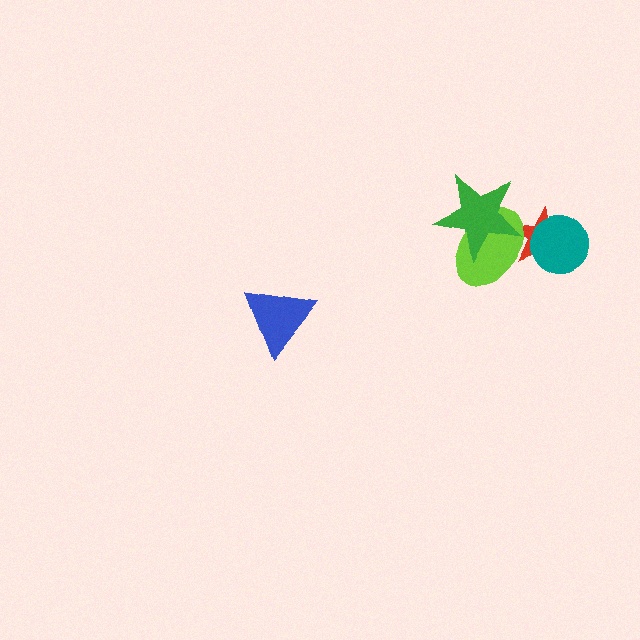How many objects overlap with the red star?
3 objects overlap with the red star.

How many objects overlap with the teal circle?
1 object overlaps with the teal circle.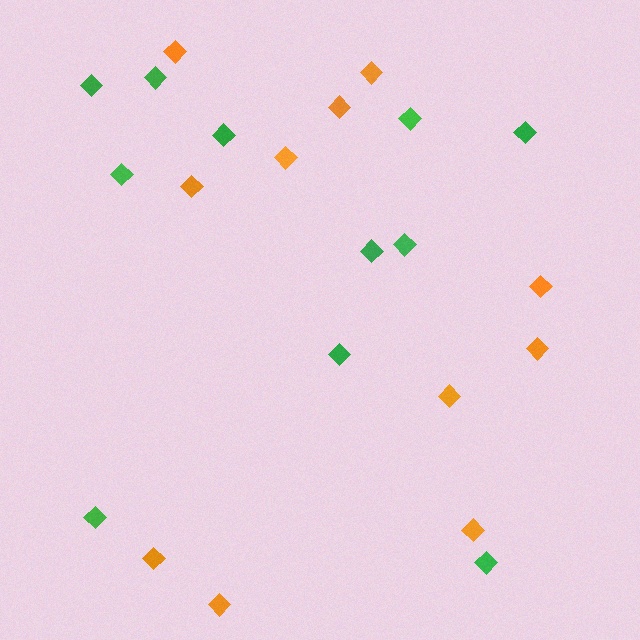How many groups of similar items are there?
There are 2 groups: one group of orange diamonds (11) and one group of green diamonds (11).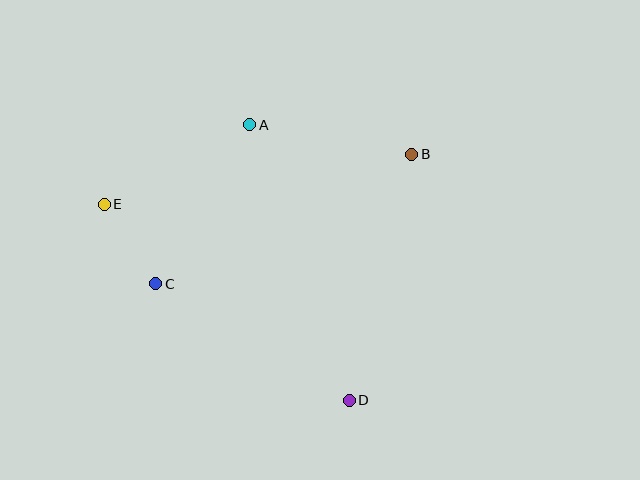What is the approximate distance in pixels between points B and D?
The distance between B and D is approximately 254 pixels.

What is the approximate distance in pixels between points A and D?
The distance between A and D is approximately 293 pixels.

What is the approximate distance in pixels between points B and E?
The distance between B and E is approximately 312 pixels.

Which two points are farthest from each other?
Points D and E are farthest from each other.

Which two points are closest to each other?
Points C and E are closest to each other.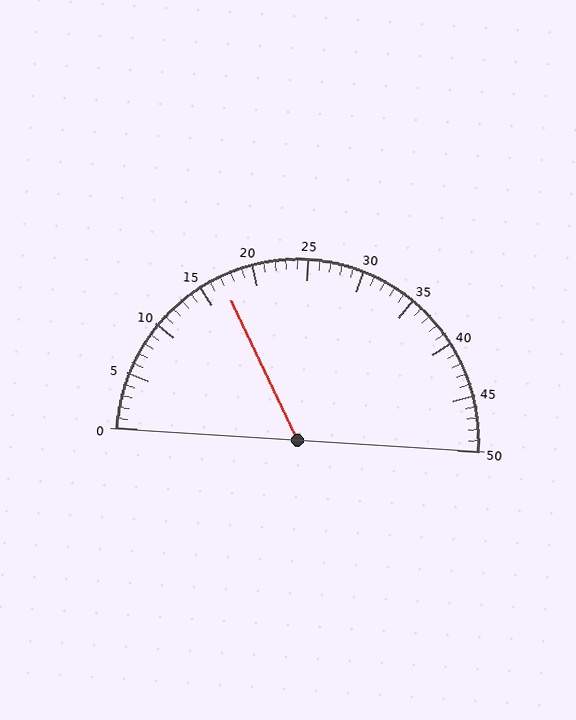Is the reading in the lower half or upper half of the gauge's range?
The reading is in the lower half of the range (0 to 50).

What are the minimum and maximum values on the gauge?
The gauge ranges from 0 to 50.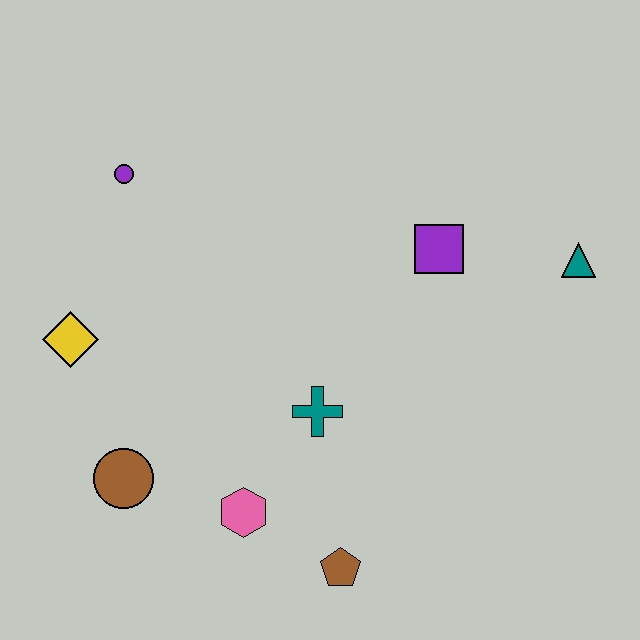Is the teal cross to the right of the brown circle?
Yes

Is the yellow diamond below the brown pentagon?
No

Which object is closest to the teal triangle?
The purple square is closest to the teal triangle.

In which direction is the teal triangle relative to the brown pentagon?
The teal triangle is above the brown pentagon.